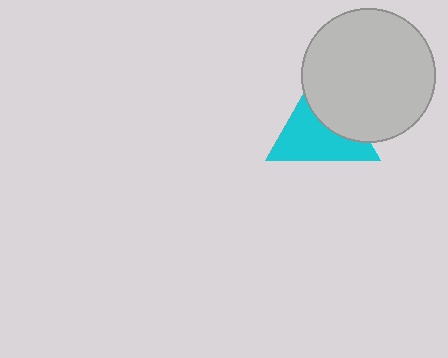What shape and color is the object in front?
The object in front is a light gray circle.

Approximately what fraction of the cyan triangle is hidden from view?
Roughly 41% of the cyan triangle is hidden behind the light gray circle.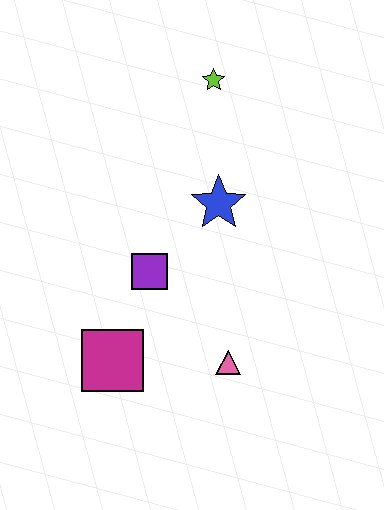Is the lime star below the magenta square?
No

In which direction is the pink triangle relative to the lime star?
The pink triangle is below the lime star.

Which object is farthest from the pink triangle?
The lime star is farthest from the pink triangle.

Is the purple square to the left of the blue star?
Yes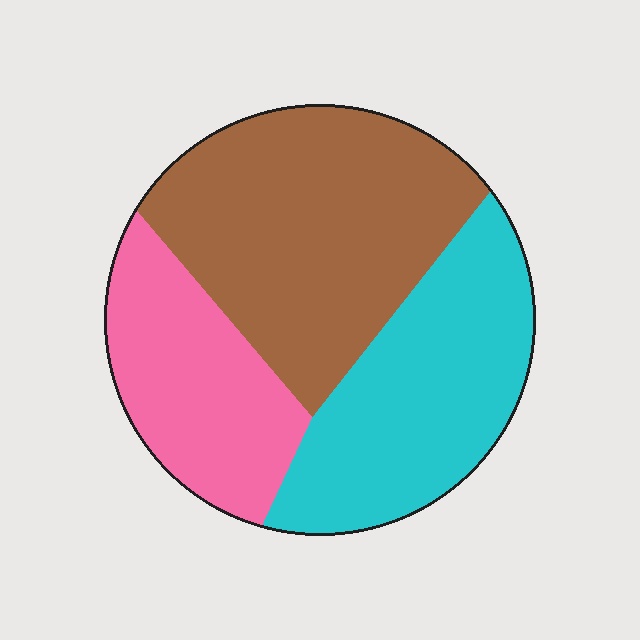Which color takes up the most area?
Brown, at roughly 45%.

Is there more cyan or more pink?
Cyan.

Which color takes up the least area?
Pink, at roughly 25%.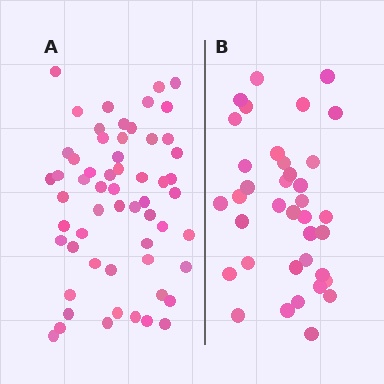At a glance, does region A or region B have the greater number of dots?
Region A (the left region) has more dots.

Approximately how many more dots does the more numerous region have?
Region A has approximately 20 more dots than region B.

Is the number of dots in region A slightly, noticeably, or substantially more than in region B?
Region A has substantially more. The ratio is roughly 1.6 to 1.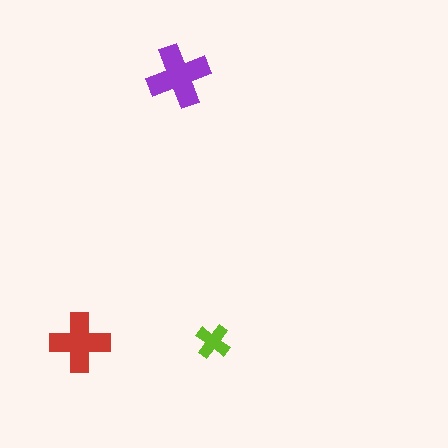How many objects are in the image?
There are 3 objects in the image.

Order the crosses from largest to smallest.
the purple one, the red one, the lime one.